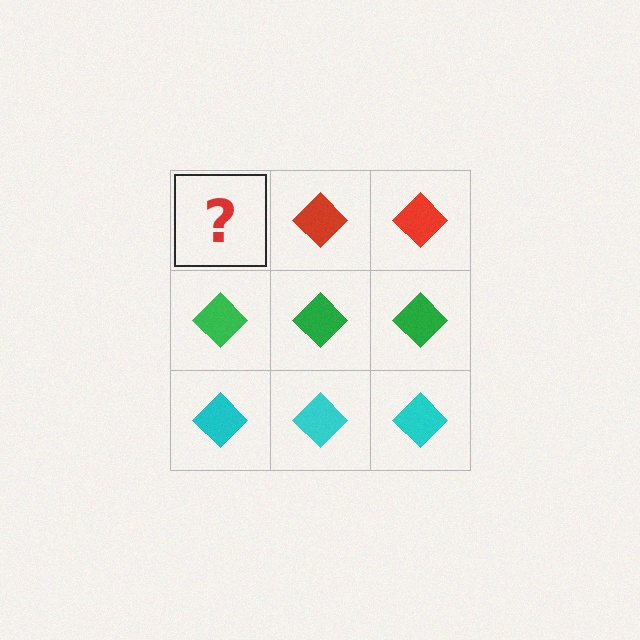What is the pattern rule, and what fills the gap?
The rule is that each row has a consistent color. The gap should be filled with a red diamond.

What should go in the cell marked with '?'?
The missing cell should contain a red diamond.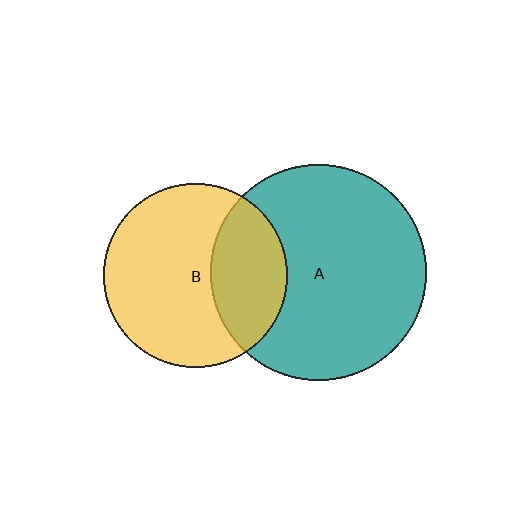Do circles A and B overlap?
Yes.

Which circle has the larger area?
Circle A (teal).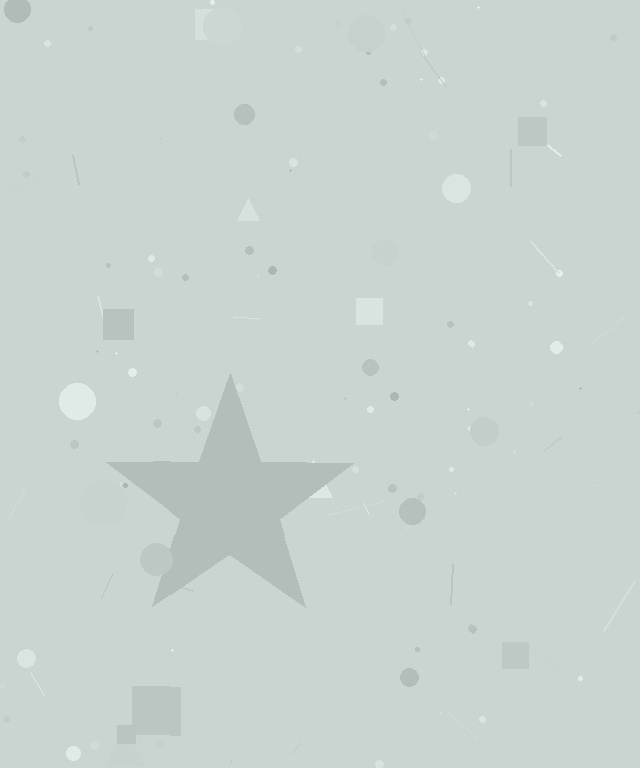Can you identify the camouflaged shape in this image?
The camouflaged shape is a star.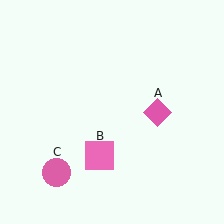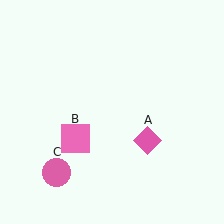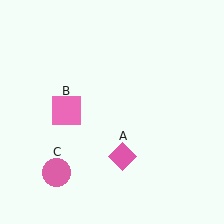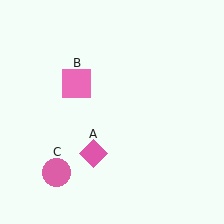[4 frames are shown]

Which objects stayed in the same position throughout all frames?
Pink circle (object C) remained stationary.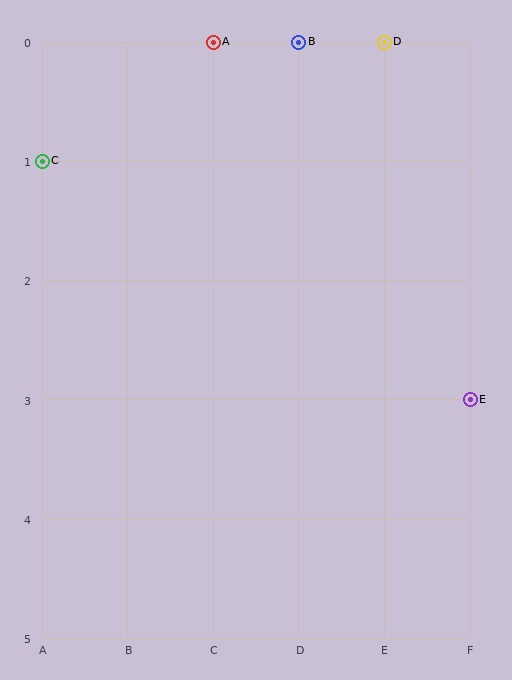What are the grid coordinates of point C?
Point C is at grid coordinates (A, 1).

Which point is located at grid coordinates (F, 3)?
Point E is at (F, 3).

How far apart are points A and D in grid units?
Points A and D are 2 columns apart.